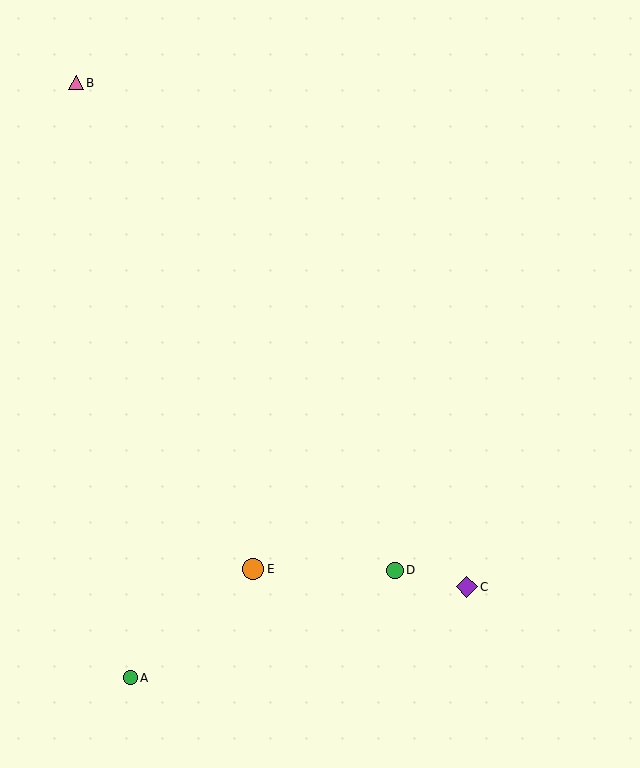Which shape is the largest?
The orange circle (labeled E) is the largest.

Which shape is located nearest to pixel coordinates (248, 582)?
The orange circle (labeled E) at (253, 569) is nearest to that location.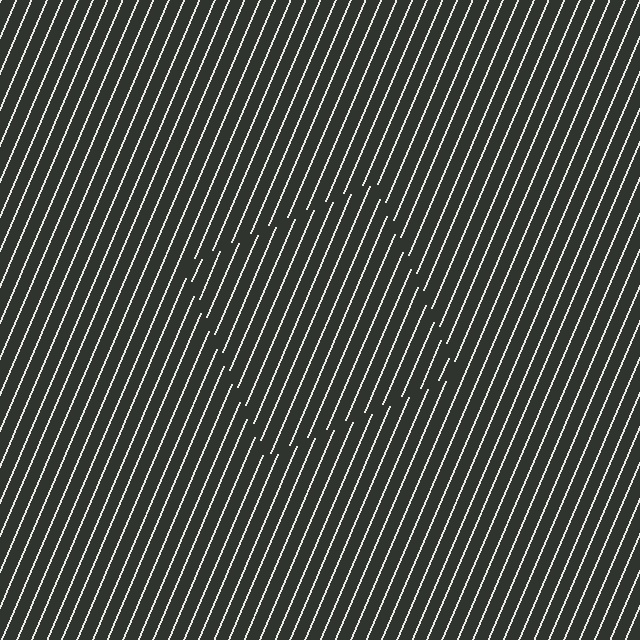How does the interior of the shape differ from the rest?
The interior of the shape contains the same grating, shifted by half a period — the contour is defined by the phase discontinuity where line-ends from the inner and outer gratings abut.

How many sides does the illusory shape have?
4 sides — the line-ends trace a square.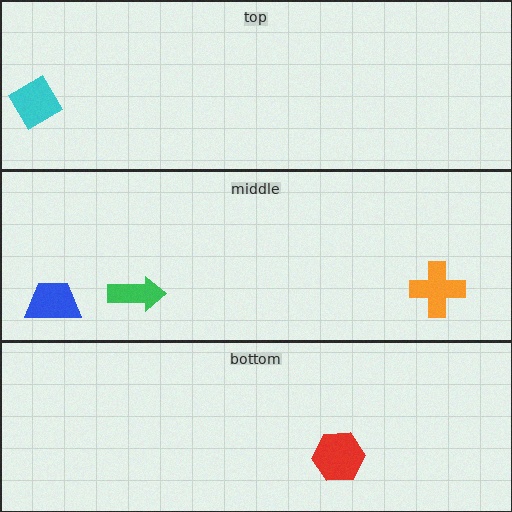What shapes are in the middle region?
The blue trapezoid, the green arrow, the orange cross.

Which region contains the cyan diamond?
The top region.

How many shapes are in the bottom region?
1.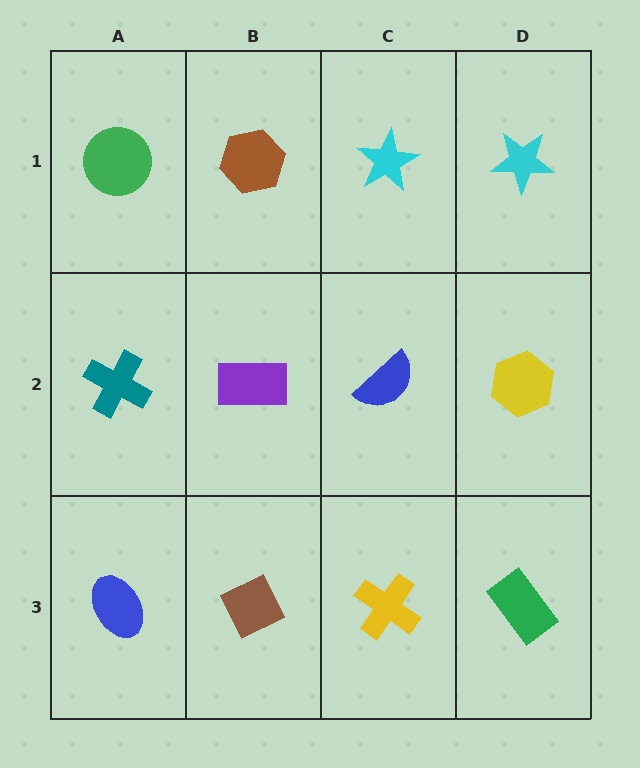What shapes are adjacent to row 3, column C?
A blue semicircle (row 2, column C), a brown diamond (row 3, column B), a green rectangle (row 3, column D).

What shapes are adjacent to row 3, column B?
A purple rectangle (row 2, column B), a blue ellipse (row 3, column A), a yellow cross (row 3, column C).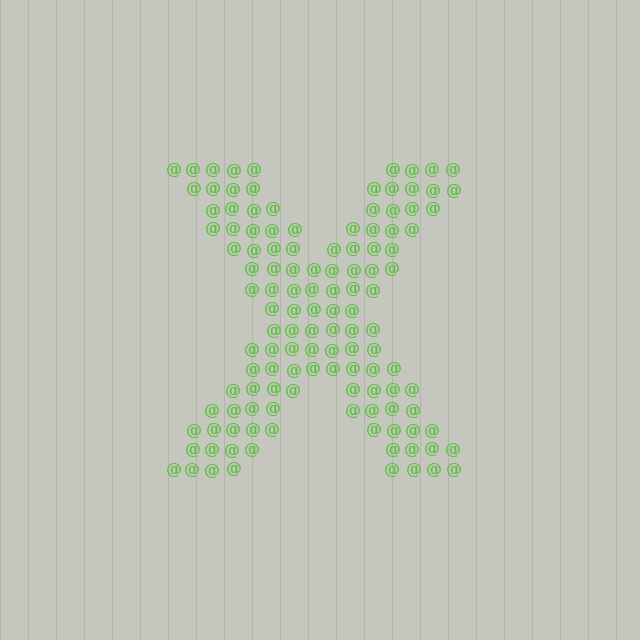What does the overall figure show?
The overall figure shows the letter X.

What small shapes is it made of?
It is made of small at signs.